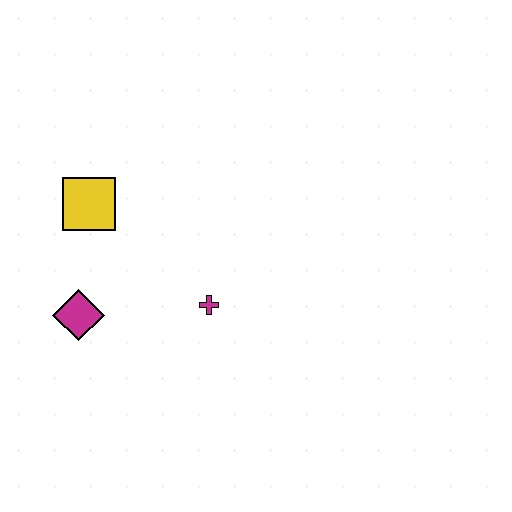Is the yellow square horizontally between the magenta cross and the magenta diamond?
Yes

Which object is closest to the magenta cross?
The magenta diamond is closest to the magenta cross.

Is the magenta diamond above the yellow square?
No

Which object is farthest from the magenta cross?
The yellow square is farthest from the magenta cross.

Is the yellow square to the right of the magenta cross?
No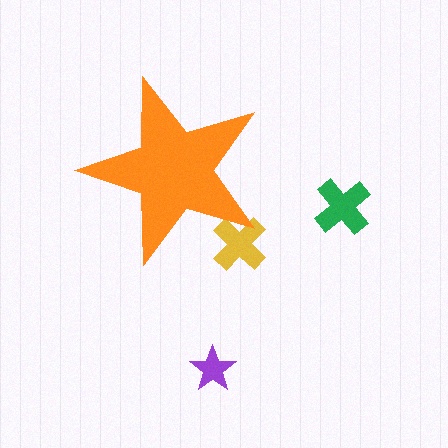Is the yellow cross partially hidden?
Yes, the yellow cross is partially hidden behind the orange star.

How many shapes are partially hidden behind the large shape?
1 shape is partially hidden.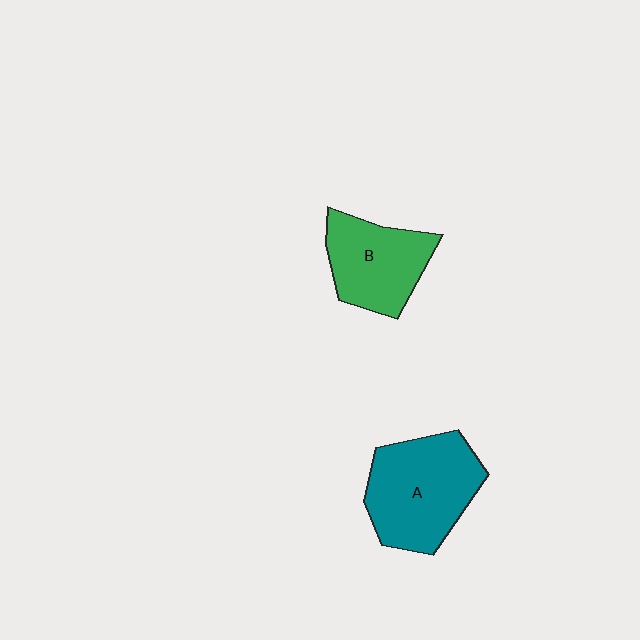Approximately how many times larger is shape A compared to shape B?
Approximately 1.3 times.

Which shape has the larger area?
Shape A (teal).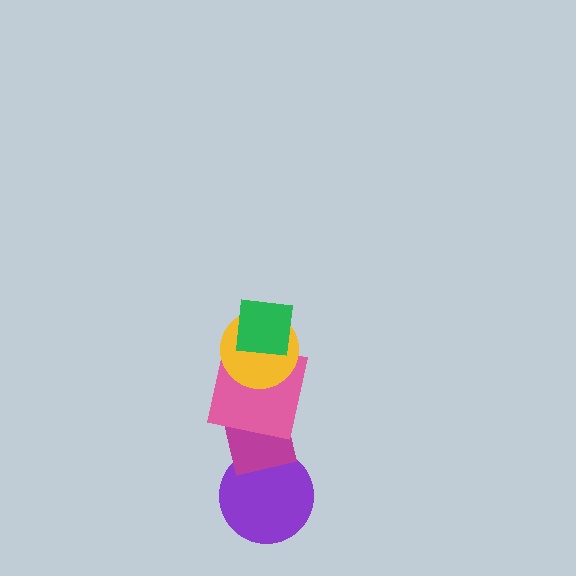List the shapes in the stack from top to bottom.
From top to bottom: the green square, the yellow circle, the pink square, the magenta square, the purple circle.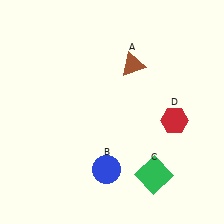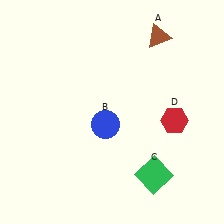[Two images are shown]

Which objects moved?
The objects that moved are: the brown triangle (A), the blue circle (B).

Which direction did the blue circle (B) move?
The blue circle (B) moved up.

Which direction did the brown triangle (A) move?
The brown triangle (A) moved up.